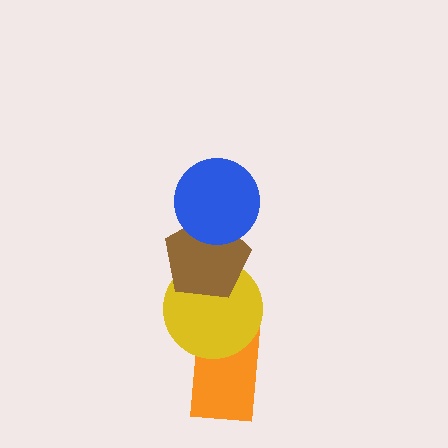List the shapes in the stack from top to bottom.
From top to bottom: the blue circle, the brown pentagon, the yellow circle, the orange rectangle.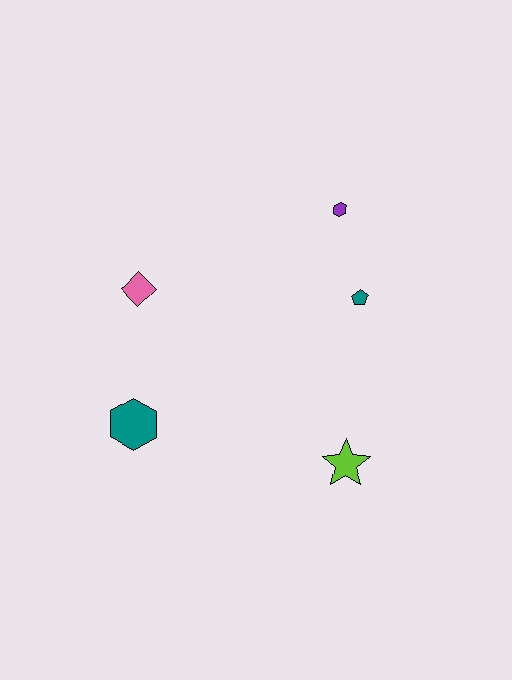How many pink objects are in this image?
There is 1 pink object.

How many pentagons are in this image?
There is 1 pentagon.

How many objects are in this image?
There are 5 objects.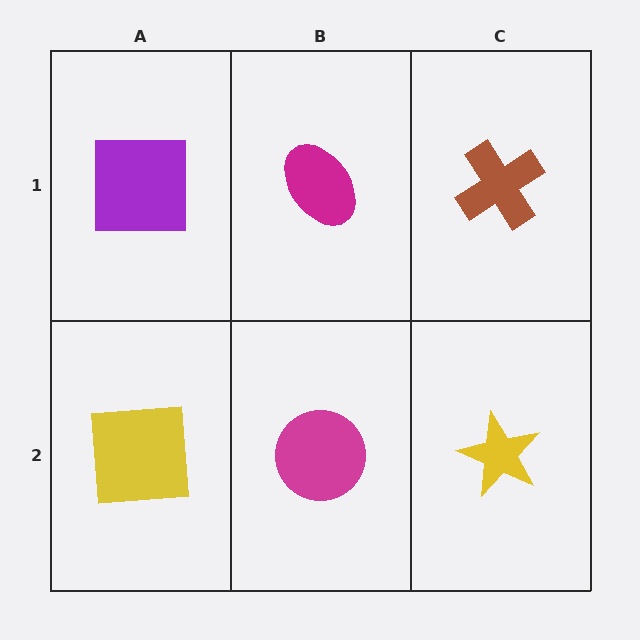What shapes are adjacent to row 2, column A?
A purple square (row 1, column A), a magenta circle (row 2, column B).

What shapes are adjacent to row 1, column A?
A yellow square (row 2, column A), a magenta ellipse (row 1, column B).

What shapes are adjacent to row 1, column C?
A yellow star (row 2, column C), a magenta ellipse (row 1, column B).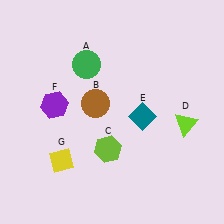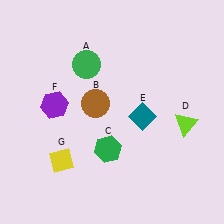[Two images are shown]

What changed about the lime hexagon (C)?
In Image 1, C is lime. In Image 2, it changed to green.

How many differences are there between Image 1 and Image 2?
There is 1 difference between the two images.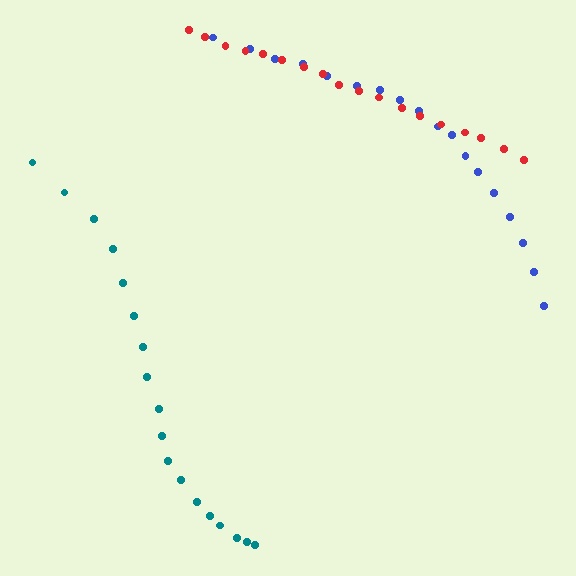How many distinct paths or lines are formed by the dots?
There are 3 distinct paths.